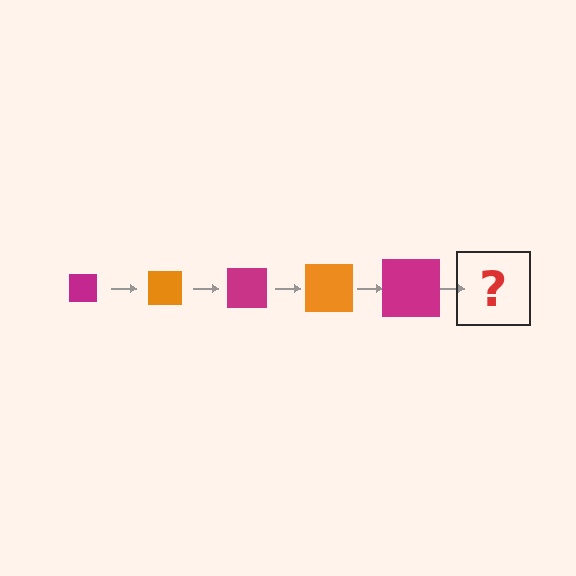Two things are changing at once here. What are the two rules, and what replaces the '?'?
The two rules are that the square grows larger each step and the color cycles through magenta and orange. The '?' should be an orange square, larger than the previous one.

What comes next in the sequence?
The next element should be an orange square, larger than the previous one.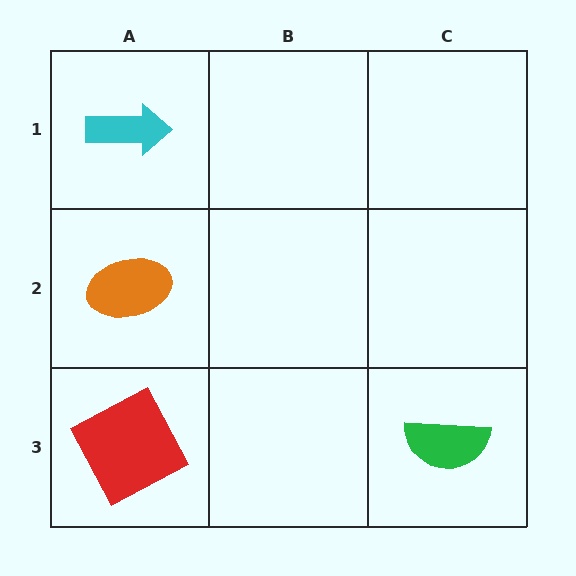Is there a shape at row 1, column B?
No, that cell is empty.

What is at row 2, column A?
An orange ellipse.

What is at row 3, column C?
A green semicircle.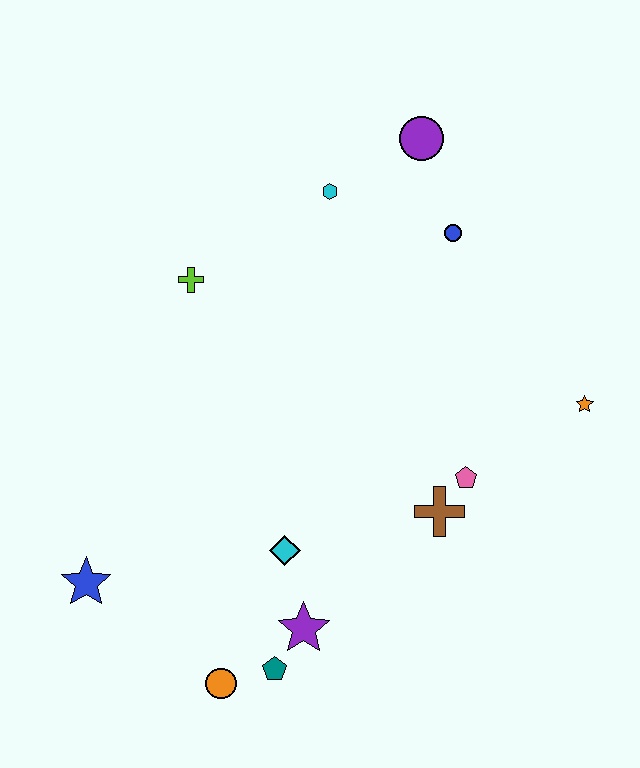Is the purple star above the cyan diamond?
No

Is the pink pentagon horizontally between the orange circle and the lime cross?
No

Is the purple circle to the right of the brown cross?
No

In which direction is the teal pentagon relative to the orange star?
The teal pentagon is to the left of the orange star.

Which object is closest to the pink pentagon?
The brown cross is closest to the pink pentagon.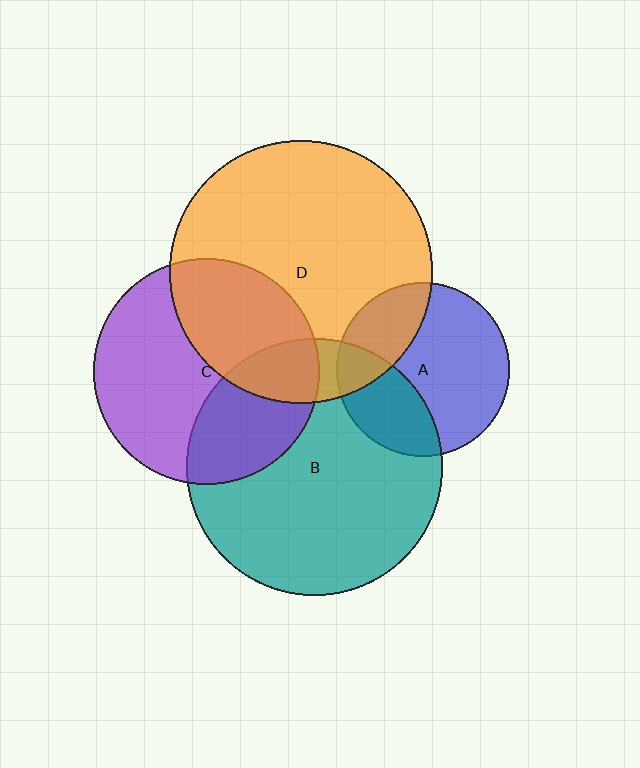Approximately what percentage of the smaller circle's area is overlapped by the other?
Approximately 40%.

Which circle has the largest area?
Circle D (orange).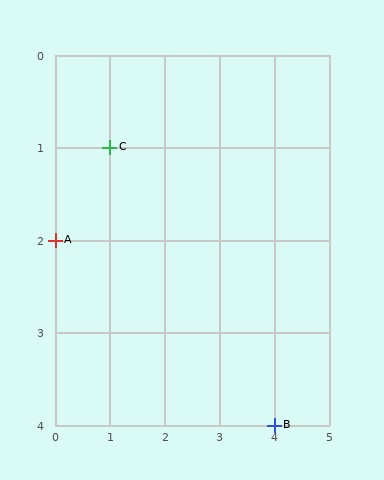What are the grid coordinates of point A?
Point A is at grid coordinates (0, 2).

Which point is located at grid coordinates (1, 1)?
Point C is at (1, 1).